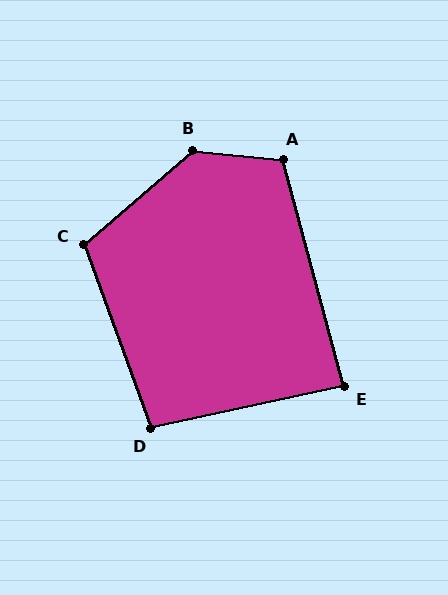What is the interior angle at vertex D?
Approximately 98 degrees (obtuse).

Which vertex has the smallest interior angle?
E, at approximately 87 degrees.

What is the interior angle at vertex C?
Approximately 111 degrees (obtuse).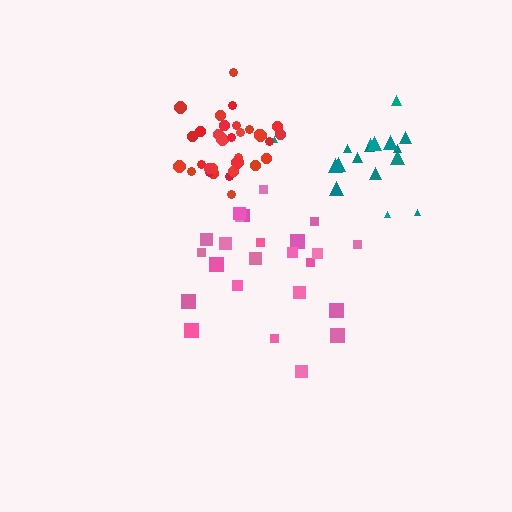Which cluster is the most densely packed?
Red.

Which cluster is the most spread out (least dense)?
Pink.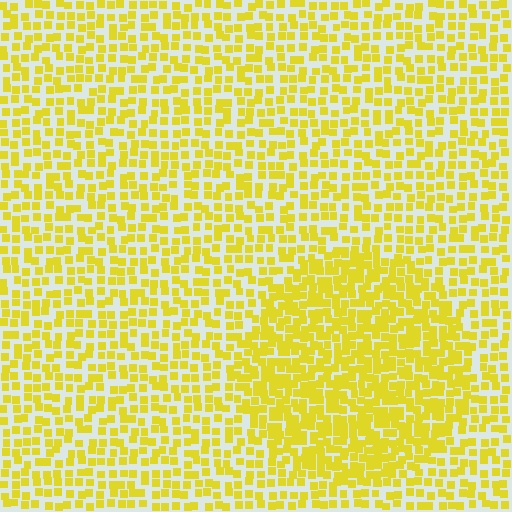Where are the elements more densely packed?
The elements are more densely packed inside the circle boundary.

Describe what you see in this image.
The image contains small yellow elements arranged at two different densities. A circle-shaped region is visible where the elements are more densely packed than the surrounding area.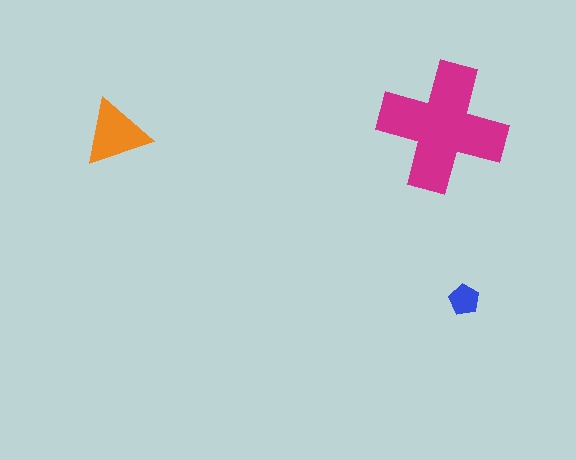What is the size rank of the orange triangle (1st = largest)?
2nd.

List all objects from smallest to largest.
The blue pentagon, the orange triangle, the magenta cross.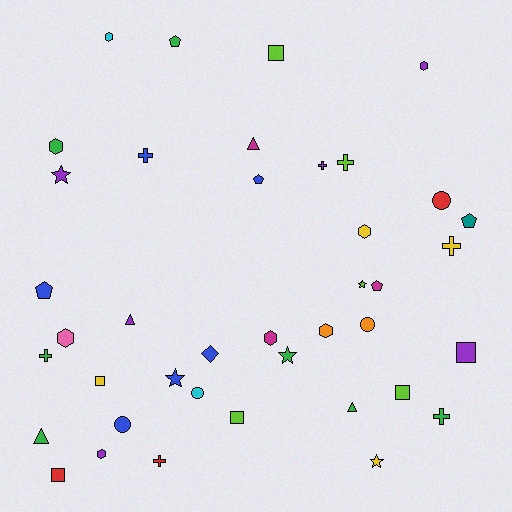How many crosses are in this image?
There are 7 crosses.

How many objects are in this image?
There are 40 objects.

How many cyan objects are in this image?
There are 2 cyan objects.